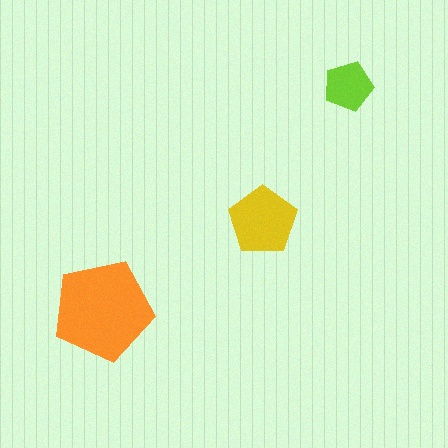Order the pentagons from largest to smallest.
the orange one, the yellow one, the lime one.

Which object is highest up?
The lime pentagon is topmost.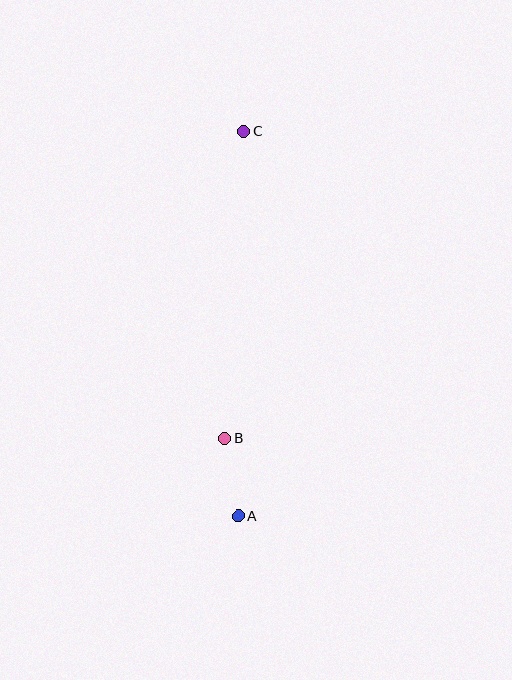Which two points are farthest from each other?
Points A and C are farthest from each other.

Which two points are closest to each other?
Points A and B are closest to each other.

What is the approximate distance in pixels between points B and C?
The distance between B and C is approximately 308 pixels.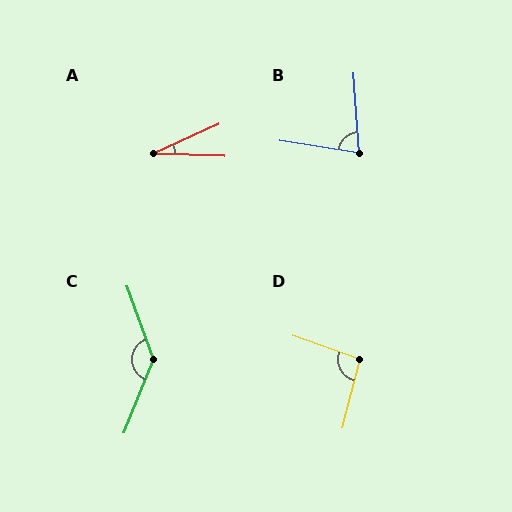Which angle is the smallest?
A, at approximately 26 degrees.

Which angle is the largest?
C, at approximately 138 degrees.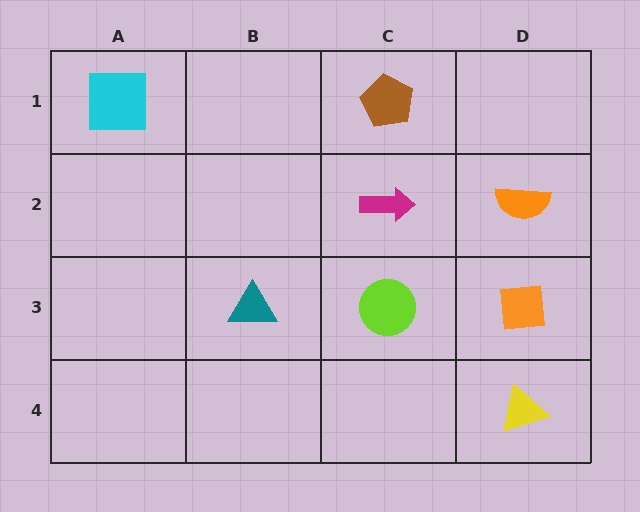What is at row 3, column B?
A teal triangle.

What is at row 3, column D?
An orange square.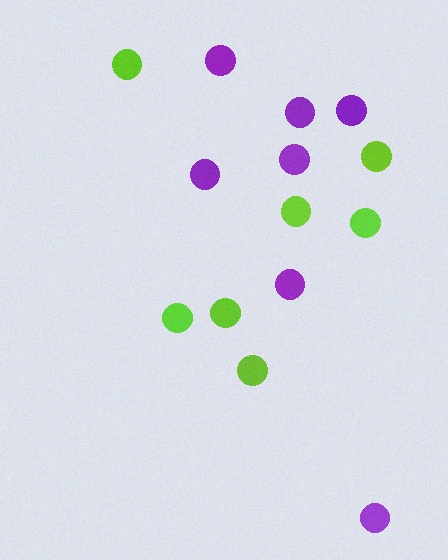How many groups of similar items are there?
There are 2 groups: one group of lime circles (7) and one group of purple circles (7).